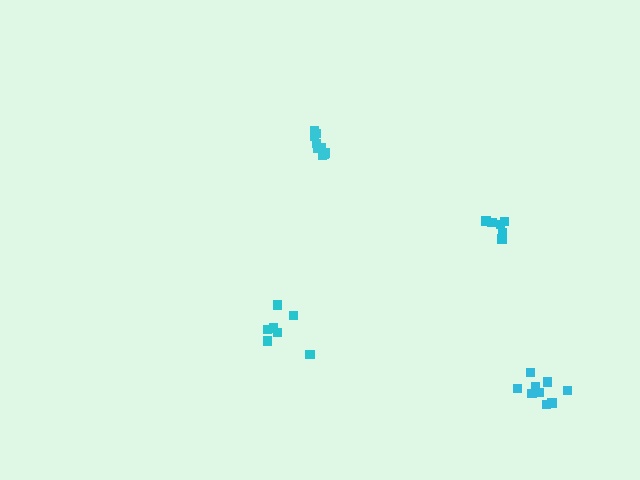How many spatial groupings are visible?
There are 4 spatial groupings.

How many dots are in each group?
Group 1: 7 dots, Group 2: 7 dots, Group 3: 9 dots, Group 4: 9 dots (32 total).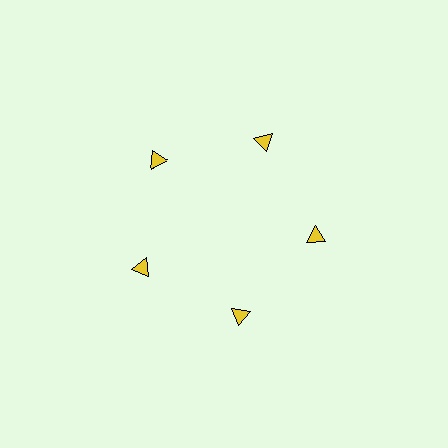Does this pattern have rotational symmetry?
Yes, this pattern has 5-fold rotational symmetry. It looks the same after rotating 72 degrees around the center.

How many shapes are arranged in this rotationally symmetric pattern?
There are 5 shapes, arranged in 5 groups of 1.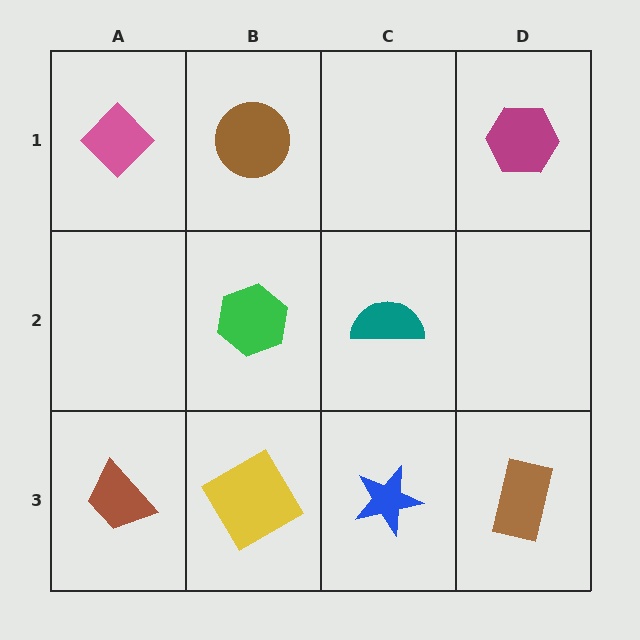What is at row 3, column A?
A brown trapezoid.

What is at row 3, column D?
A brown rectangle.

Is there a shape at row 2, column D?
No, that cell is empty.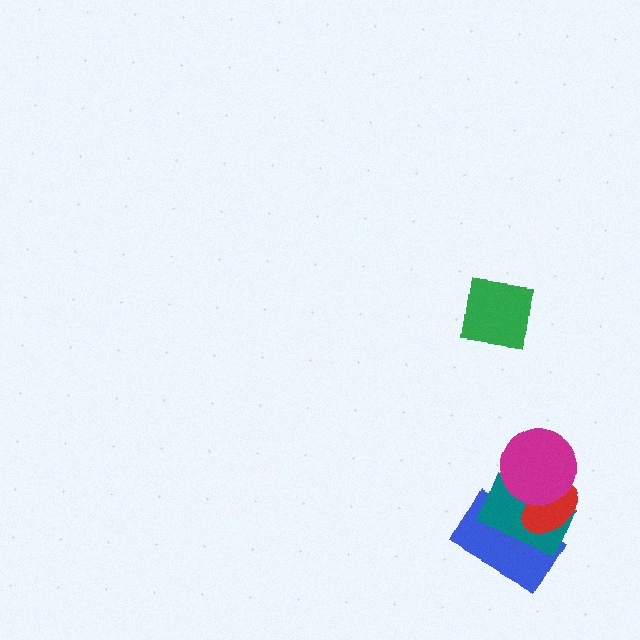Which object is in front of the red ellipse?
The magenta circle is in front of the red ellipse.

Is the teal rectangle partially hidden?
Yes, it is partially covered by another shape.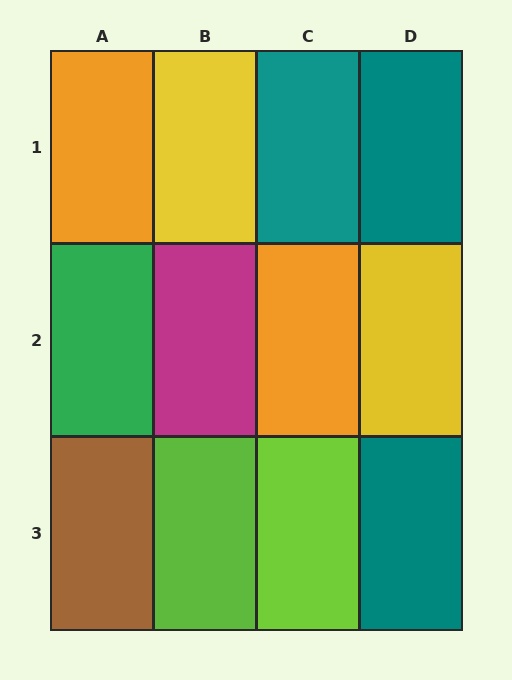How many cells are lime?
2 cells are lime.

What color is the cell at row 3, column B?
Lime.